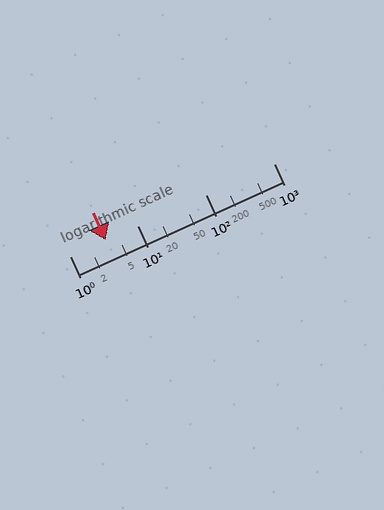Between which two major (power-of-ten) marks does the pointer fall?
The pointer is between 1 and 10.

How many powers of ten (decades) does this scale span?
The scale spans 3 decades, from 1 to 1000.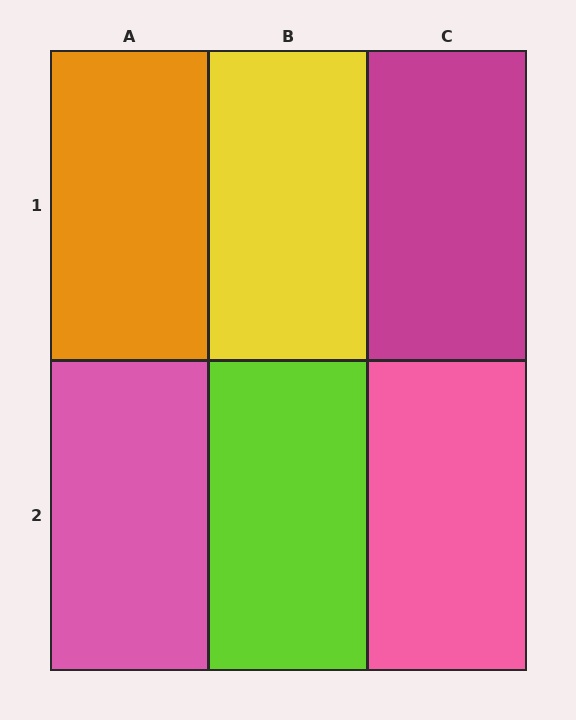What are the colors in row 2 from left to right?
Pink, lime, pink.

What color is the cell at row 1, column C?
Magenta.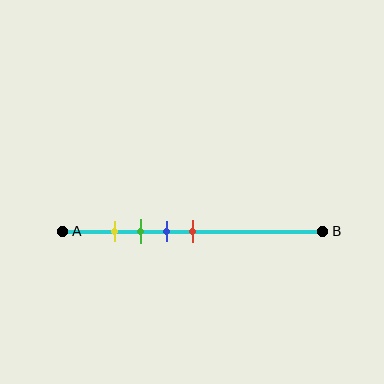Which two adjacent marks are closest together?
The yellow and green marks are the closest adjacent pair.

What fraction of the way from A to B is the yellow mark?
The yellow mark is approximately 20% (0.2) of the way from A to B.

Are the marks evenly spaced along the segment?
Yes, the marks are approximately evenly spaced.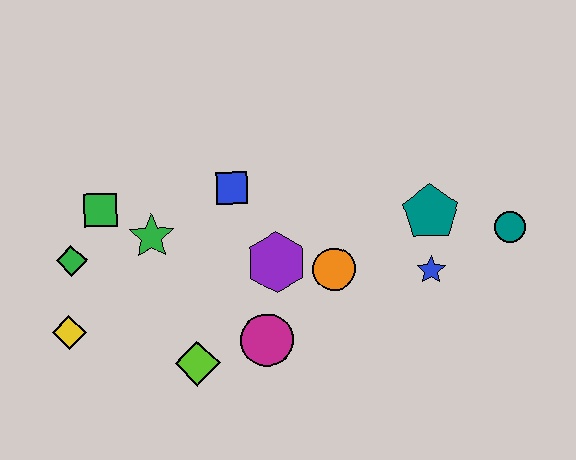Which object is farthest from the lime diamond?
The teal circle is farthest from the lime diamond.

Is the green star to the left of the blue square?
Yes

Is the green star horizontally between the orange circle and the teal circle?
No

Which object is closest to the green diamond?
The green square is closest to the green diamond.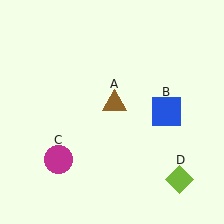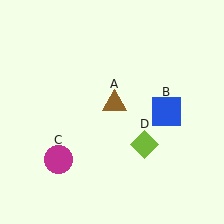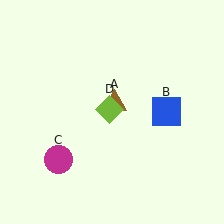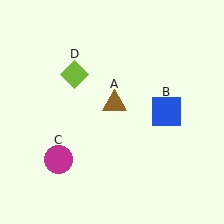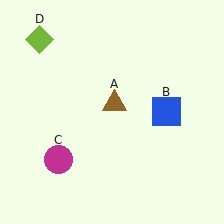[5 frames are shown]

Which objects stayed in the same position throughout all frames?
Brown triangle (object A) and blue square (object B) and magenta circle (object C) remained stationary.